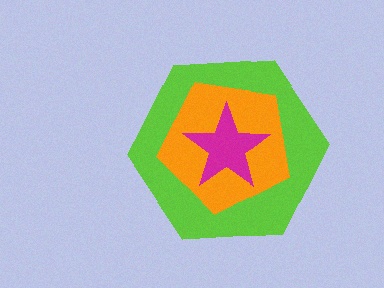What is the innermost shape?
The magenta star.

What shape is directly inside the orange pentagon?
The magenta star.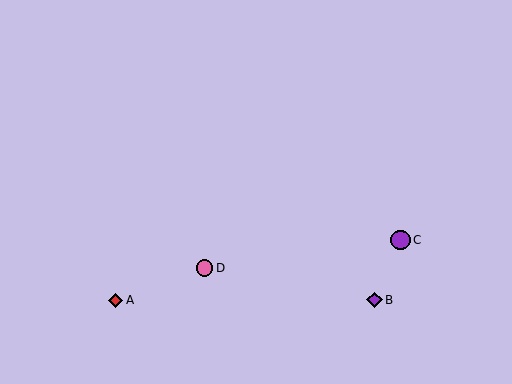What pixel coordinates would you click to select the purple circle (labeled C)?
Click at (401, 240) to select the purple circle C.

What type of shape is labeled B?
Shape B is a purple diamond.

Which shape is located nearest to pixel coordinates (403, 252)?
The purple circle (labeled C) at (401, 240) is nearest to that location.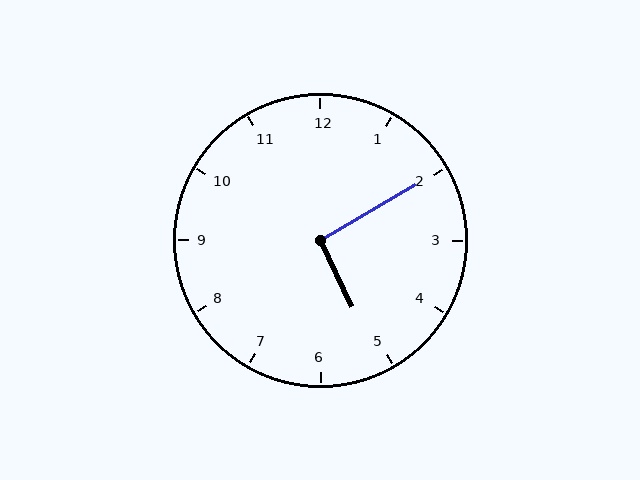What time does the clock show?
5:10.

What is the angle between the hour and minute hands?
Approximately 95 degrees.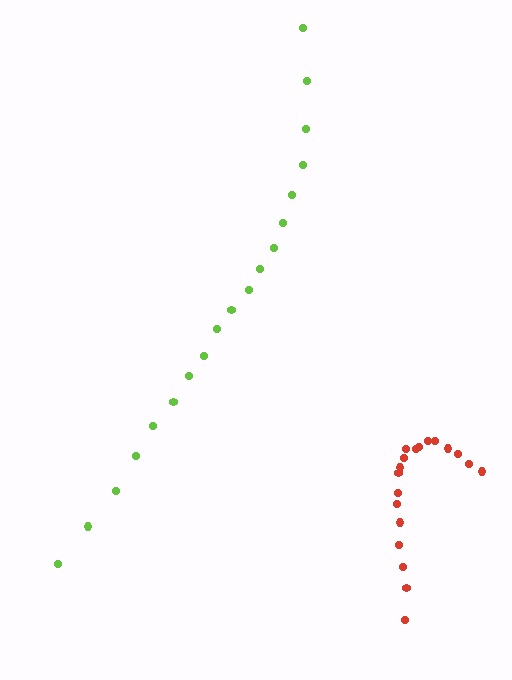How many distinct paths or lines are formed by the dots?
There are 2 distinct paths.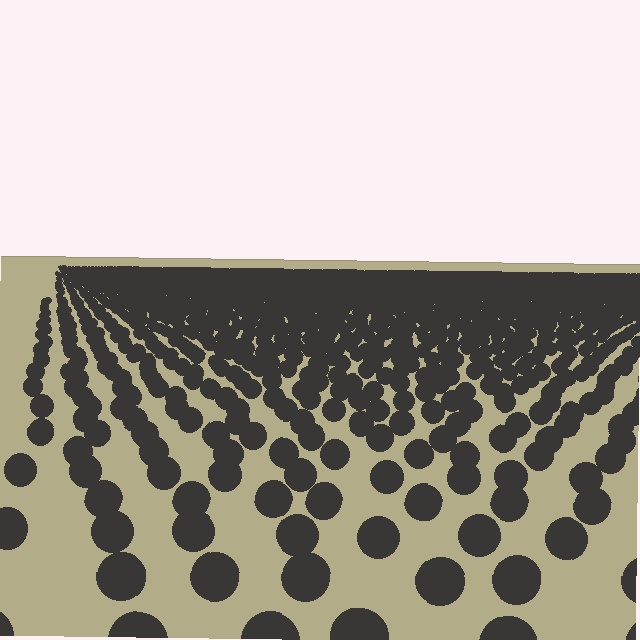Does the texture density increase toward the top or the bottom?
Density increases toward the top.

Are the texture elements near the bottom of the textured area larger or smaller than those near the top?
Larger. Near the bottom, elements are closer to the viewer and appear at a bigger on-screen size.